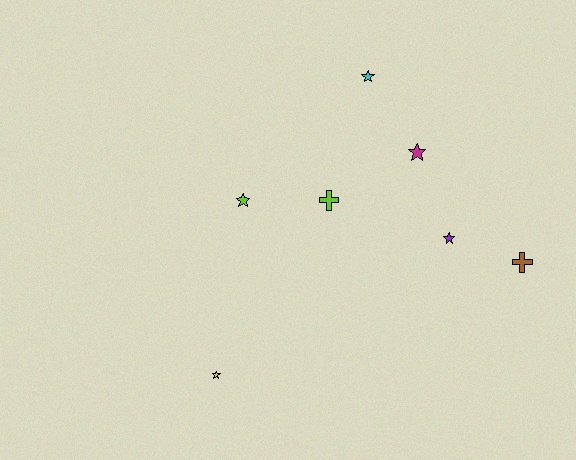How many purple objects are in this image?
There is 1 purple object.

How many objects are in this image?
There are 7 objects.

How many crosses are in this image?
There are 2 crosses.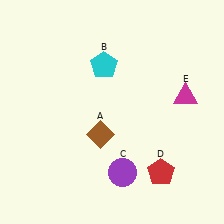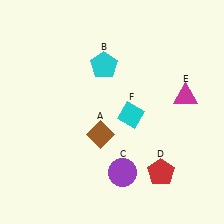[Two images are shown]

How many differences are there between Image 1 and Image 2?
There is 1 difference between the two images.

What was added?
A cyan diamond (F) was added in Image 2.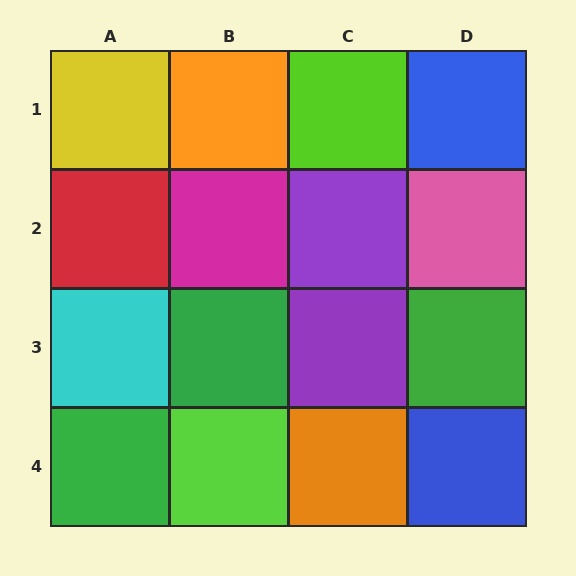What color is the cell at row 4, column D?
Blue.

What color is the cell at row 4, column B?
Lime.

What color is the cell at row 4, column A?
Green.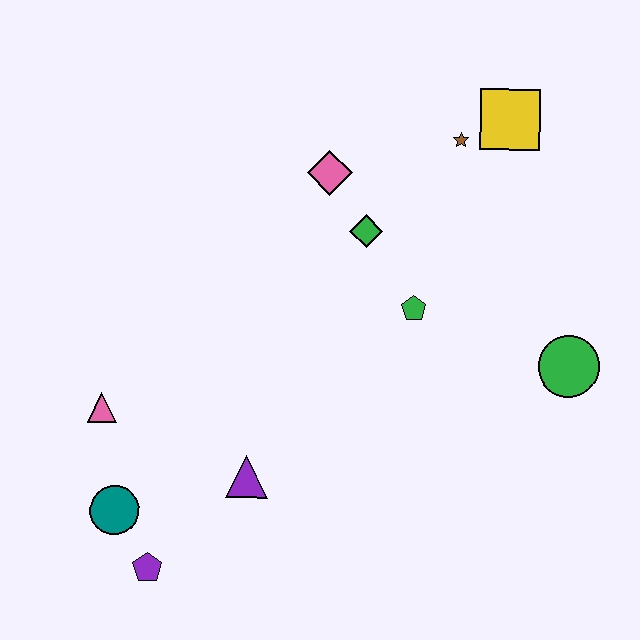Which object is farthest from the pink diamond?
The purple pentagon is farthest from the pink diamond.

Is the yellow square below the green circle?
No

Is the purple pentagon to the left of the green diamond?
Yes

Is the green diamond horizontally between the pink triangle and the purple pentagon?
No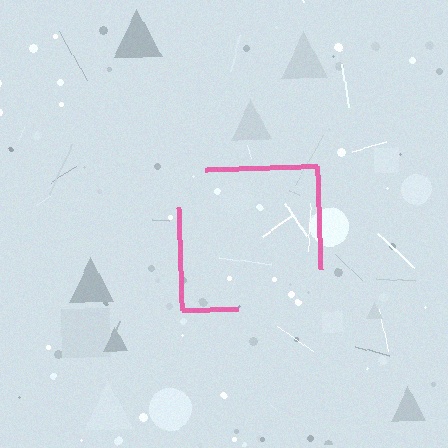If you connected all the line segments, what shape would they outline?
They would outline a square.